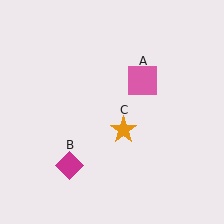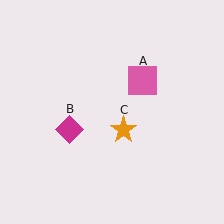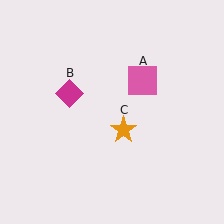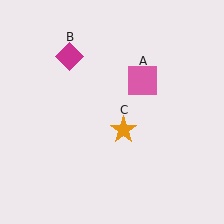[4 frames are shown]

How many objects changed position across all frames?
1 object changed position: magenta diamond (object B).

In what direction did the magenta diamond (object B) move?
The magenta diamond (object B) moved up.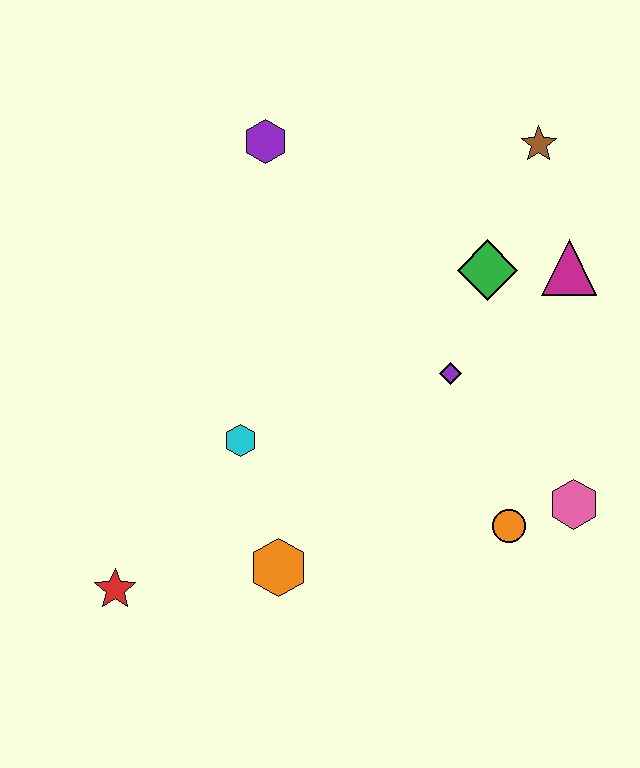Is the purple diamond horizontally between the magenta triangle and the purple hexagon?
Yes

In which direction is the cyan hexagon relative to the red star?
The cyan hexagon is above the red star.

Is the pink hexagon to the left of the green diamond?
No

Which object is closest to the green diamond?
The magenta triangle is closest to the green diamond.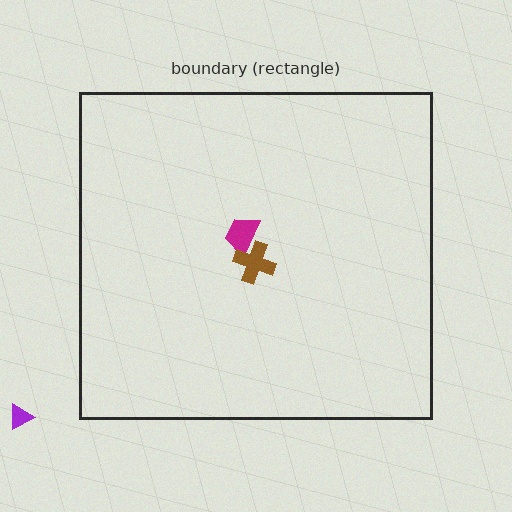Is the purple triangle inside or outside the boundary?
Outside.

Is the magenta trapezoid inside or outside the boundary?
Inside.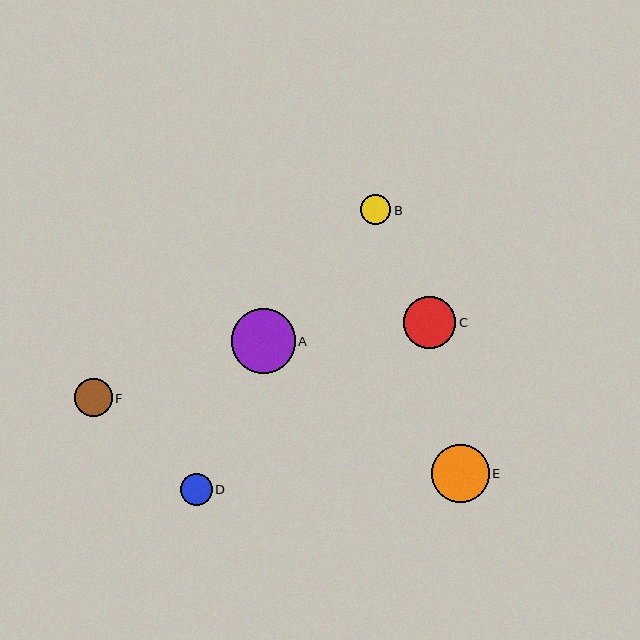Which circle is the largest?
Circle A is the largest with a size of approximately 64 pixels.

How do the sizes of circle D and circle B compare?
Circle D and circle B are approximately the same size.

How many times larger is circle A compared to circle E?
Circle A is approximately 1.1 times the size of circle E.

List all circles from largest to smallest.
From largest to smallest: A, E, C, F, D, B.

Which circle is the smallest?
Circle B is the smallest with a size of approximately 30 pixels.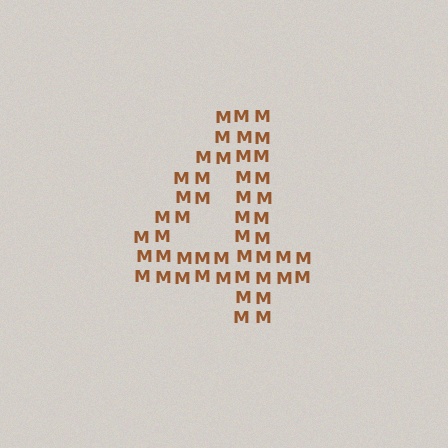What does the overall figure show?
The overall figure shows the digit 4.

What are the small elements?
The small elements are letter M's.